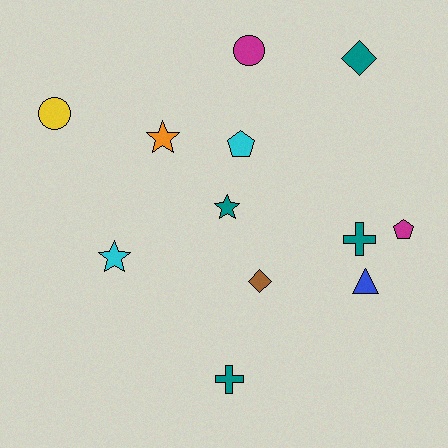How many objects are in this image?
There are 12 objects.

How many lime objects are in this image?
There are no lime objects.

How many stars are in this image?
There are 3 stars.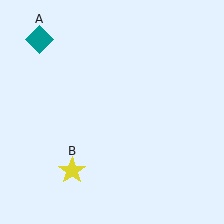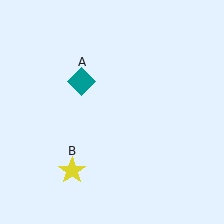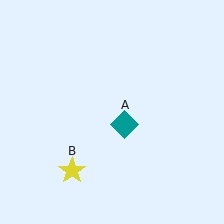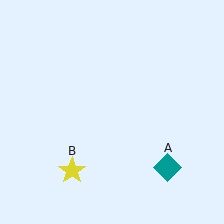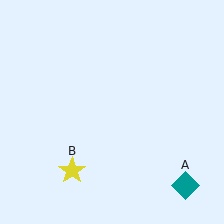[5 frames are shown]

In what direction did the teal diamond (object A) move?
The teal diamond (object A) moved down and to the right.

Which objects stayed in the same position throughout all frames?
Yellow star (object B) remained stationary.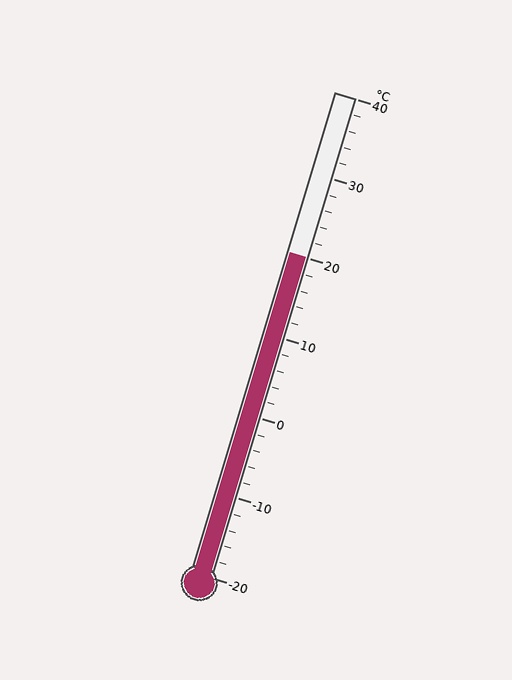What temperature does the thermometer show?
The thermometer shows approximately 20°C.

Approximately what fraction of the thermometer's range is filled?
The thermometer is filled to approximately 65% of its range.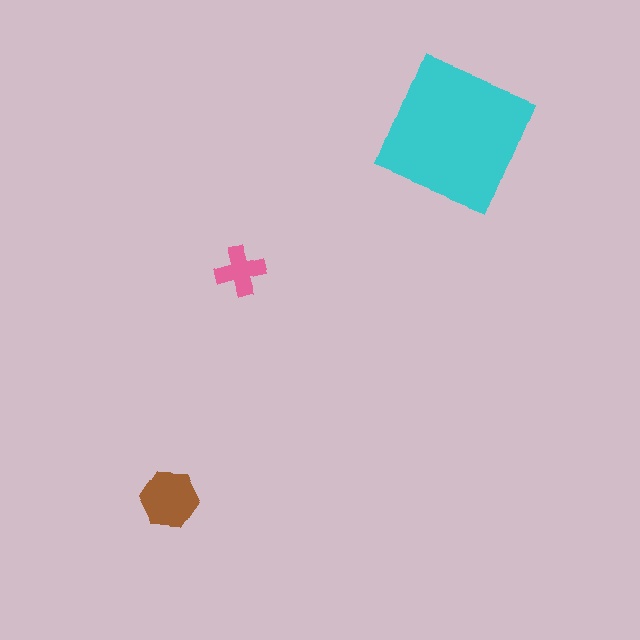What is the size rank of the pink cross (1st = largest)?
3rd.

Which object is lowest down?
The brown hexagon is bottommost.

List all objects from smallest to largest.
The pink cross, the brown hexagon, the cyan square.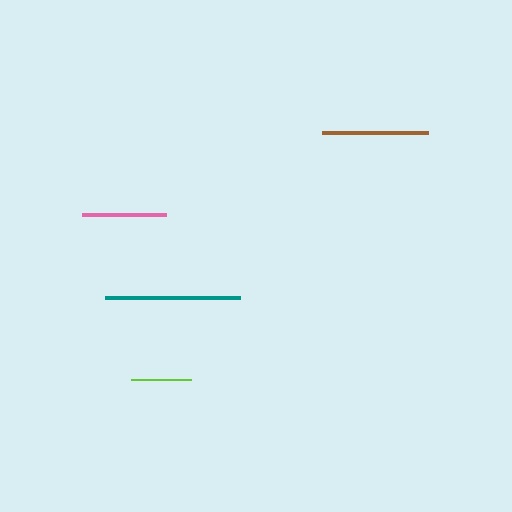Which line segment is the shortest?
The lime line is the shortest at approximately 61 pixels.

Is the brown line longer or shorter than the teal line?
The teal line is longer than the brown line.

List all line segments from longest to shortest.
From longest to shortest: teal, brown, pink, lime.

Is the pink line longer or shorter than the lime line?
The pink line is longer than the lime line.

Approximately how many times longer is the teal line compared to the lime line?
The teal line is approximately 2.2 times the length of the lime line.